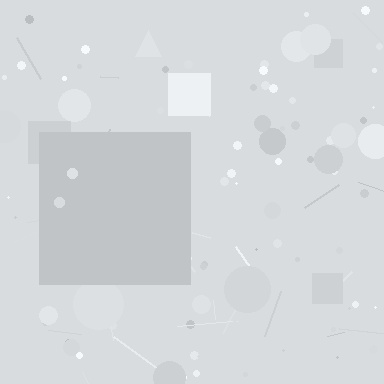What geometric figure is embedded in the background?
A square is embedded in the background.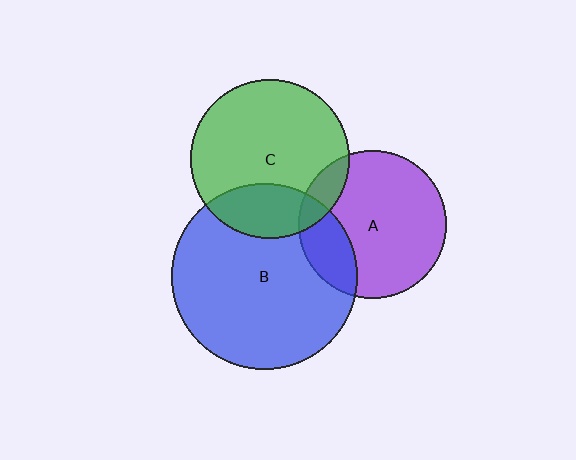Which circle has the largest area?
Circle B (blue).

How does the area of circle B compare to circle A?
Approximately 1.6 times.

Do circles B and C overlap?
Yes.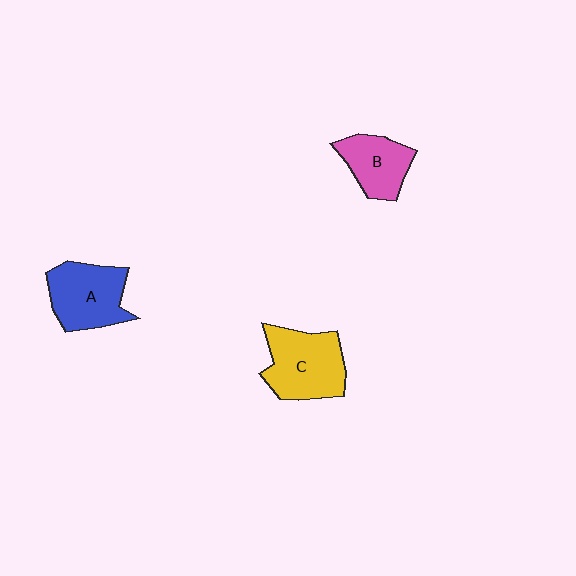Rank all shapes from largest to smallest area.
From largest to smallest: C (yellow), A (blue), B (pink).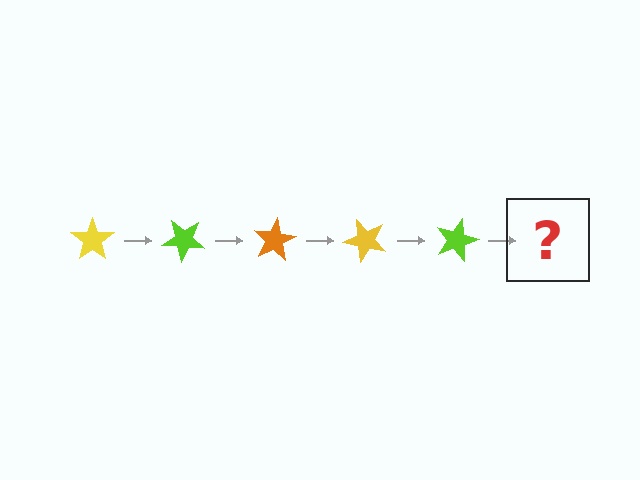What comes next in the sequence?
The next element should be an orange star, rotated 200 degrees from the start.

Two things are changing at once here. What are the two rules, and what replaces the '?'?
The two rules are that it rotates 40 degrees each step and the color cycles through yellow, lime, and orange. The '?' should be an orange star, rotated 200 degrees from the start.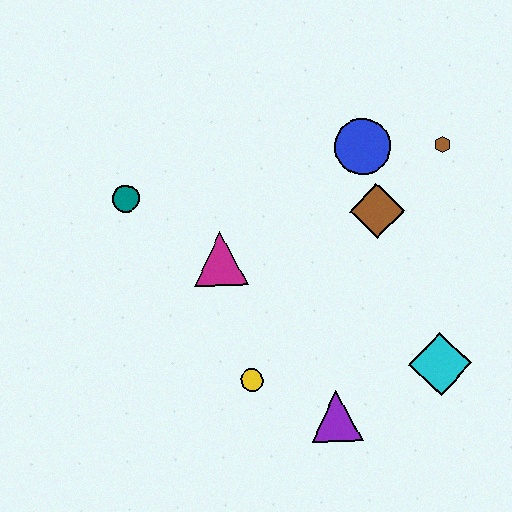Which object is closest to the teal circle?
The magenta triangle is closest to the teal circle.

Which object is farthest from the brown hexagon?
The teal circle is farthest from the brown hexagon.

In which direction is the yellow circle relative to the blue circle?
The yellow circle is below the blue circle.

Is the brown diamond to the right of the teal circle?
Yes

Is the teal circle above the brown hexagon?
No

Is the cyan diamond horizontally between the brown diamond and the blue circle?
No